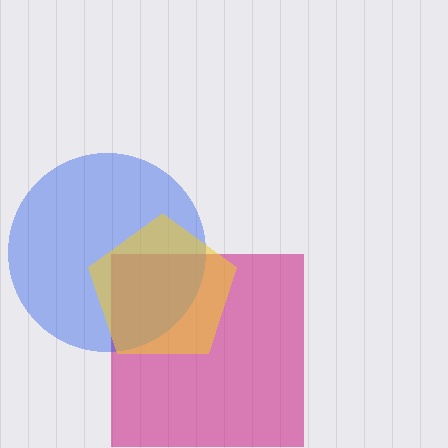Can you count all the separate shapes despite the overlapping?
Yes, there are 3 separate shapes.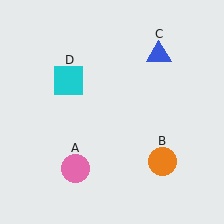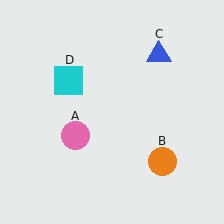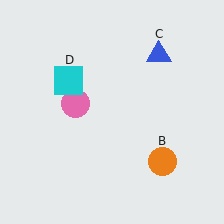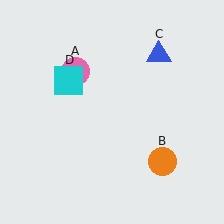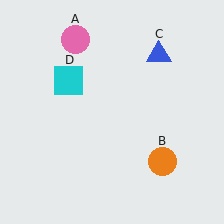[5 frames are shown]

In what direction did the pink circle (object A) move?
The pink circle (object A) moved up.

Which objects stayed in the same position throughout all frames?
Orange circle (object B) and blue triangle (object C) and cyan square (object D) remained stationary.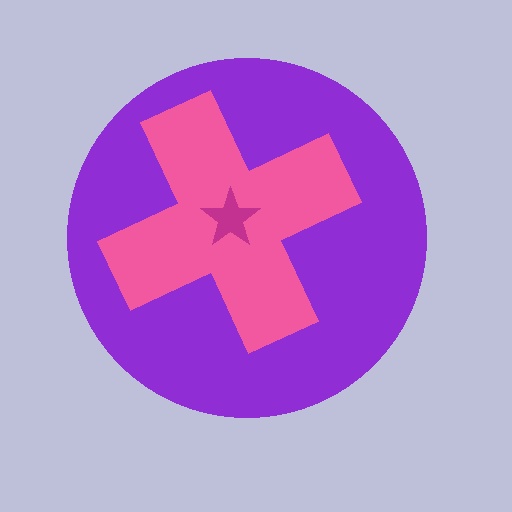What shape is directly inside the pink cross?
The magenta star.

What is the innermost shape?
The magenta star.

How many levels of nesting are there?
3.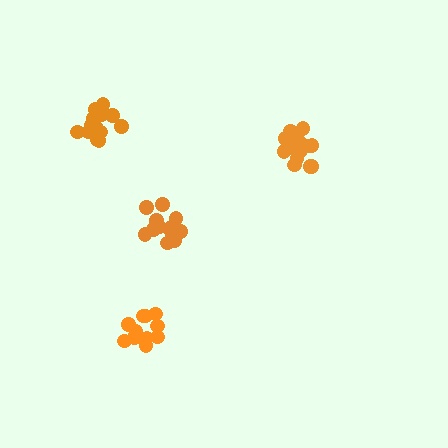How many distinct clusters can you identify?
There are 4 distinct clusters.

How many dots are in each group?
Group 1: 17 dots, Group 2: 16 dots, Group 3: 12 dots, Group 4: 13 dots (58 total).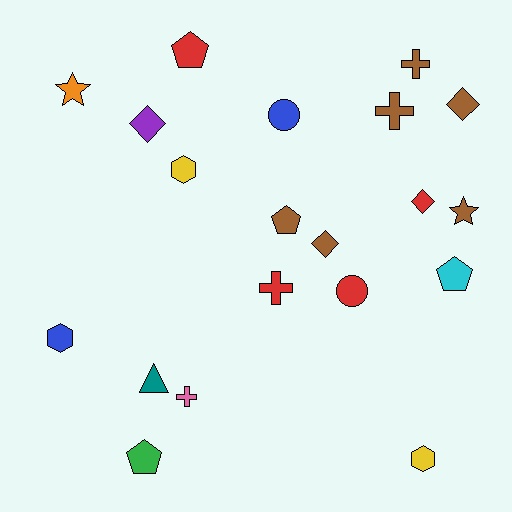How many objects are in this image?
There are 20 objects.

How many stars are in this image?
There are 2 stars.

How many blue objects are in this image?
There are 2 blue objects.